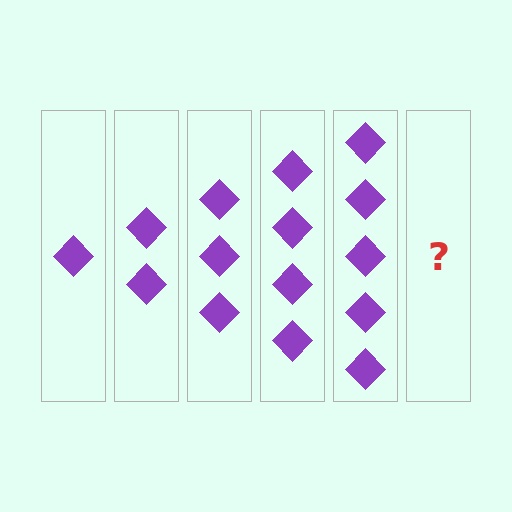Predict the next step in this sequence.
The next step is 6 diamonds.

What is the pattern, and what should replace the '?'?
The pattern is that each step adds one more diamond. The '?' should be 6 diamonds.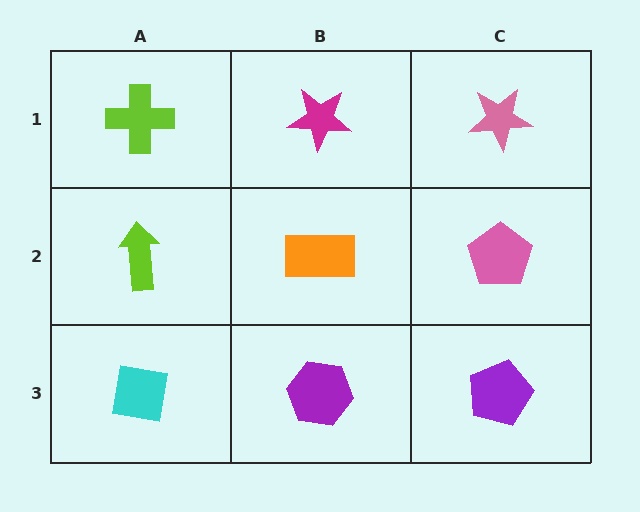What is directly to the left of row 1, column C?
A magenta star.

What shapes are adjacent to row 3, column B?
An orange rectangle (row 2, column B), a cyan square (row 3, column A), a purple pentagon (row 3, column C).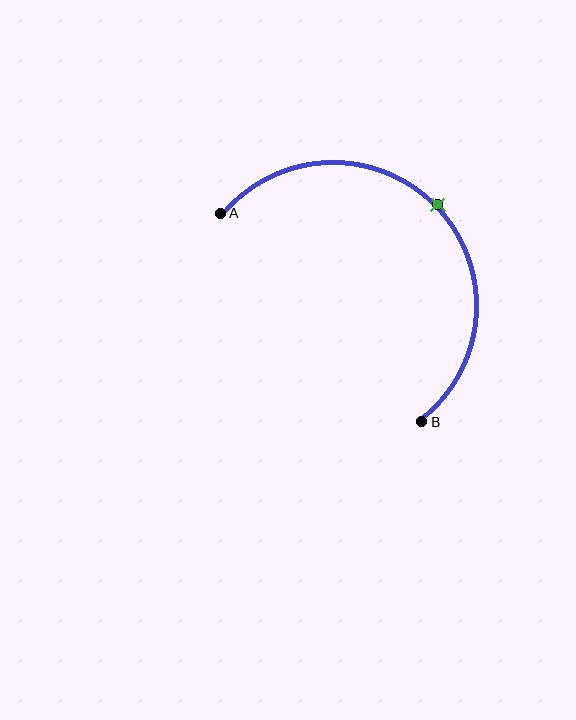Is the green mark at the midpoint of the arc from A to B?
Yes. The green mark lies on the arc at equal arc-length from both A and B — it is the arc midpoint.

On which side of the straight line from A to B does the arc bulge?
The arc bulges above and to the right of the straight line connecting A and B.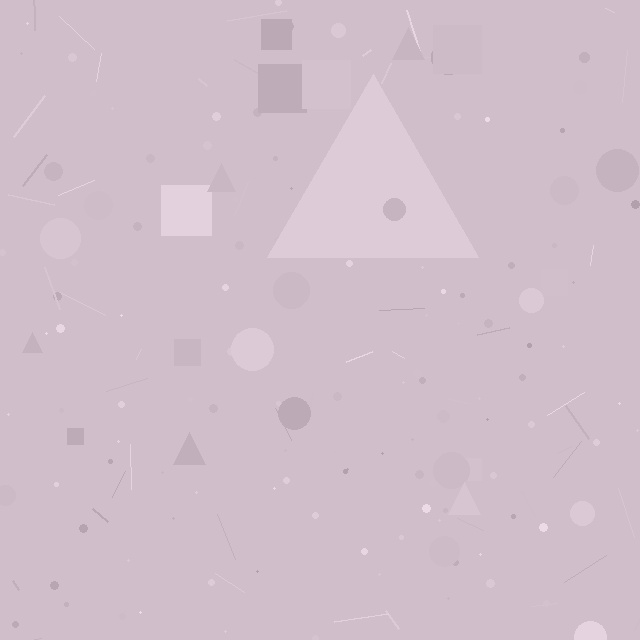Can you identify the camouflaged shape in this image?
The camouflaged shape is a triangle.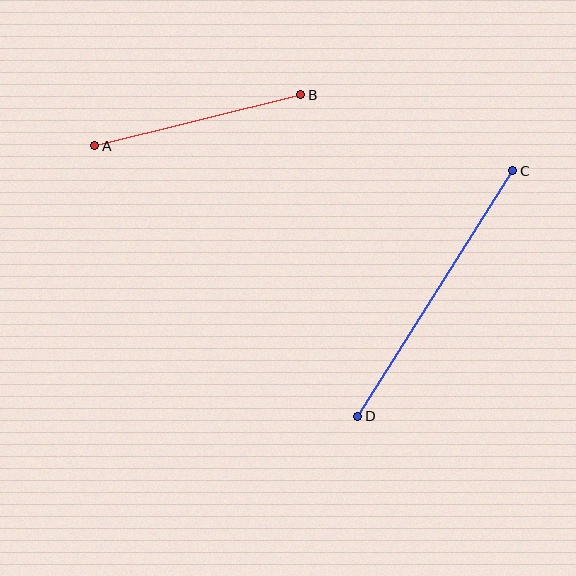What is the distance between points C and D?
The distance is approximately 290 pixels.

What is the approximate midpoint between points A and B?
The midpoint is at approximately (198, 120) pixels.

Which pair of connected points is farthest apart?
Points C and D are farthest apart.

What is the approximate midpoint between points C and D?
The midpoint is at approximately (435, 293) pixels.